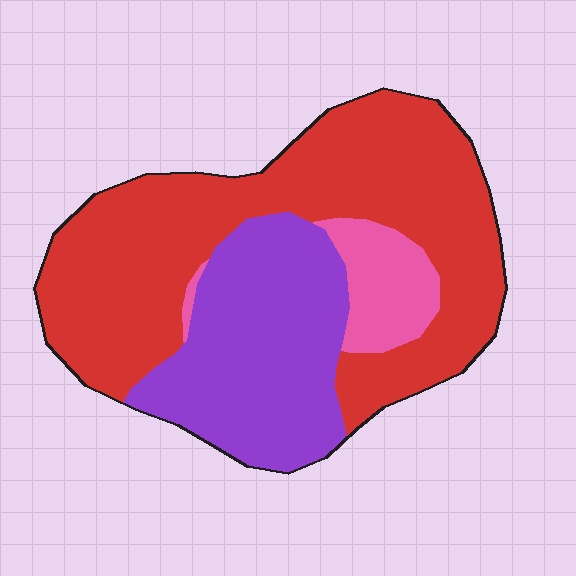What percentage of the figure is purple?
Purple takes up between a sixth and a third of the figure.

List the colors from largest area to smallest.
From largest to smallest: red, purple, pink.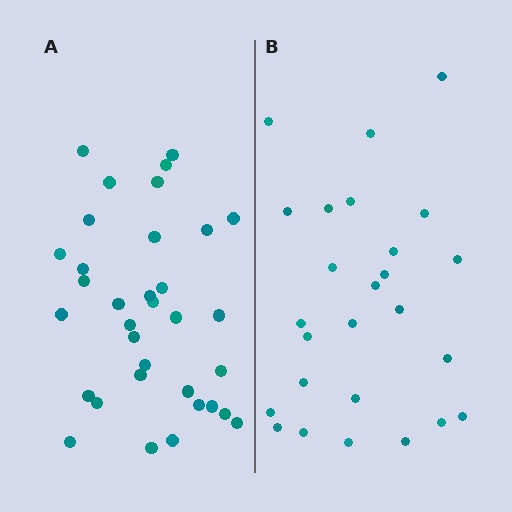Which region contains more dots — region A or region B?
Region A (the left region) has more dots.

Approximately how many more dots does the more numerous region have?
Region A has roughly 8 or so more dots than region B.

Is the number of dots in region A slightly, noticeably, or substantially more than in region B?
Region A has noticeably more, but not dramatically so. The ratio is roughly 1.3 to 1.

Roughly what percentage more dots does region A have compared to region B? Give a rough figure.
About 30% more.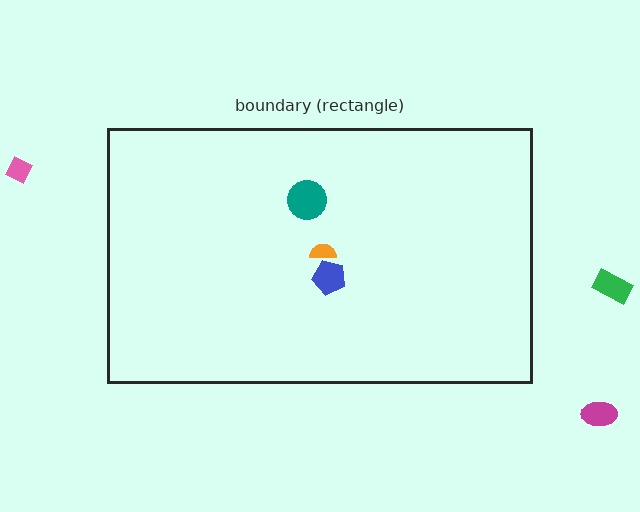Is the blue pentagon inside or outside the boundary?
Inside.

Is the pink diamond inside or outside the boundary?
Outside.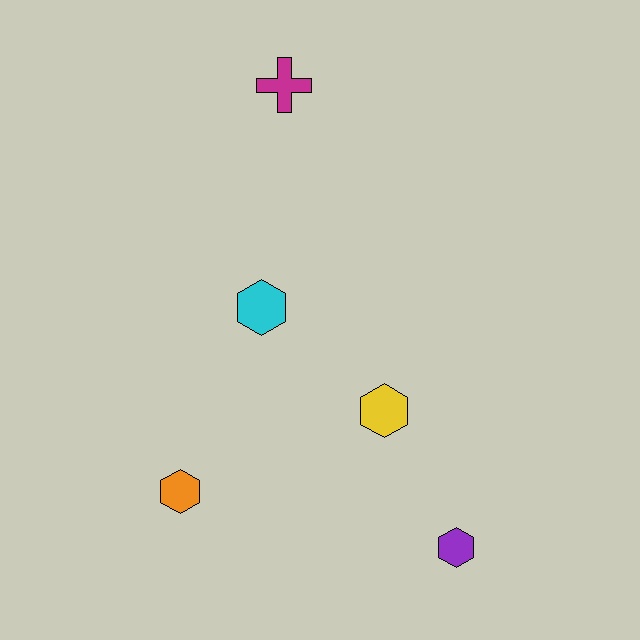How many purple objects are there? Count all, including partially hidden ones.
There is 1 purple object.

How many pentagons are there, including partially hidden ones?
There are no pentagons.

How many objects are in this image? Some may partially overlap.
There are 5 objects.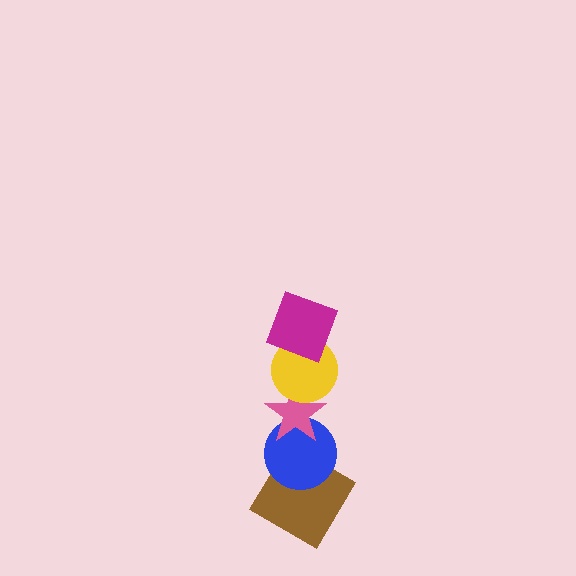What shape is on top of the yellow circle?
The magenta square is on top of the yellow circle.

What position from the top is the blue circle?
The blue circle is 4th from the top.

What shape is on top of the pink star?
The yellow circle is on top of the pink star.